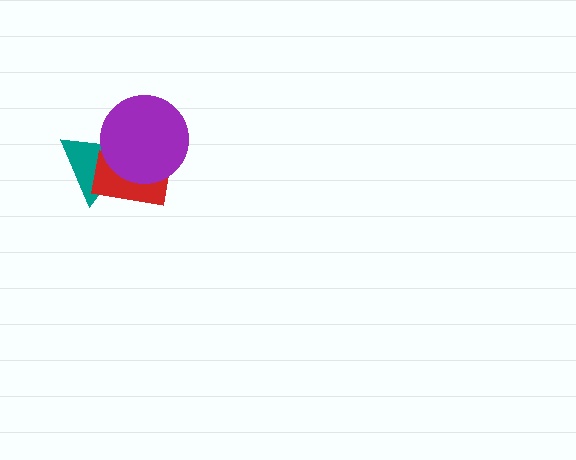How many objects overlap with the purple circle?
2 objects overlap with the purple circle.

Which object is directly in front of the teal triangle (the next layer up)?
The red rectangle is directly in front of the teal triangle.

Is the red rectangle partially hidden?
Yes, it is partially covered by another shape.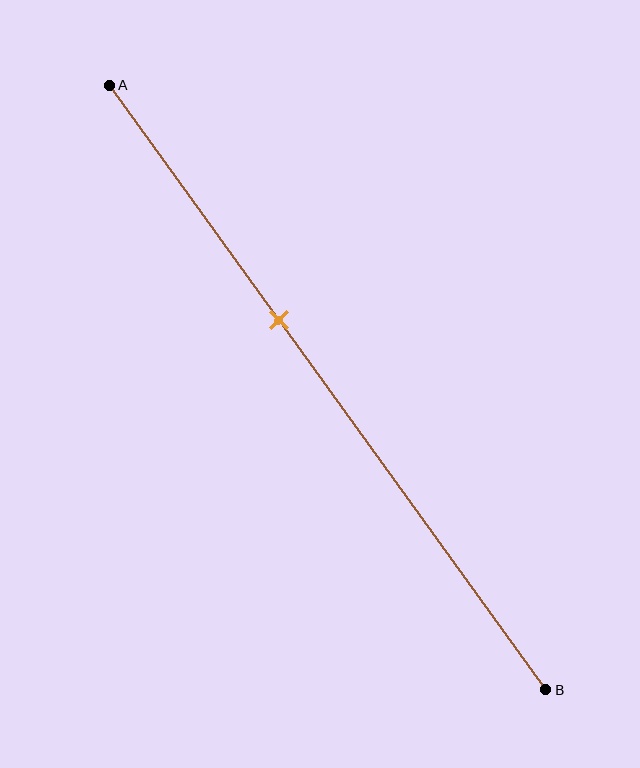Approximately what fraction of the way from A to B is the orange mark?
The orange mark is approximately 40% of the way from A to B.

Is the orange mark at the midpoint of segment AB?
No, the mark is at about 40% from A, not at the 50% midpoint.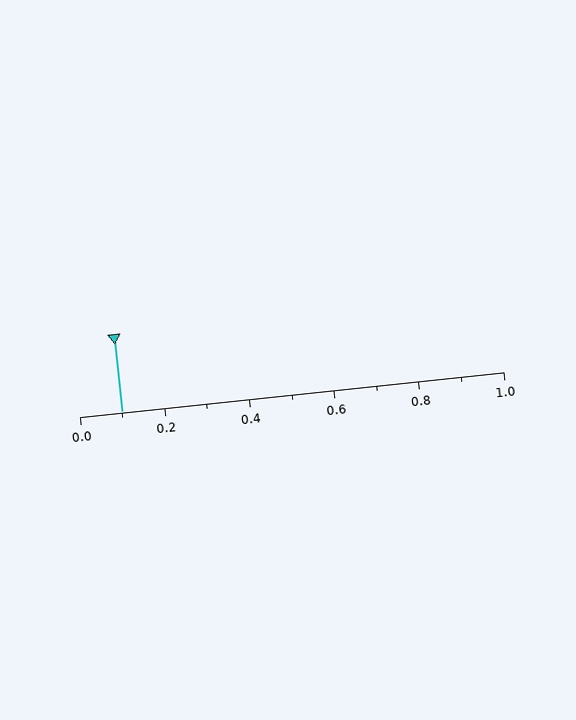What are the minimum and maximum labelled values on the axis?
The axis runs from 0.0 to 1.0.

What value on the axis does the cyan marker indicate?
The marker indicates approximately 0.1.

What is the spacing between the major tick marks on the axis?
The major ticks are spaced 0.2 apart.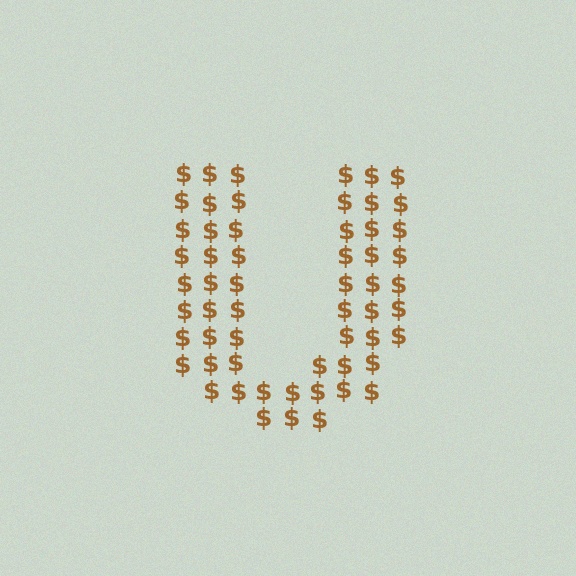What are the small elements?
The small elements are dollar signs.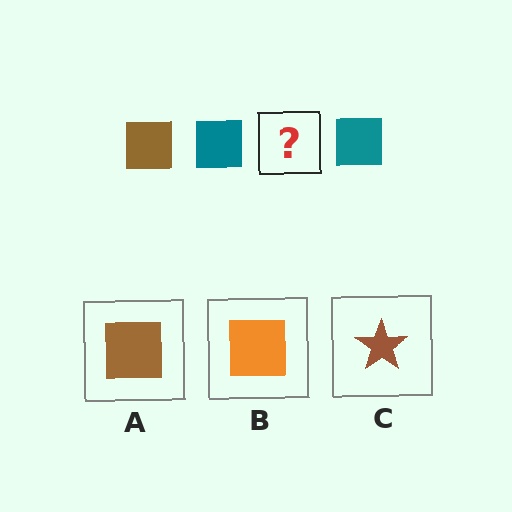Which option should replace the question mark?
Option A.